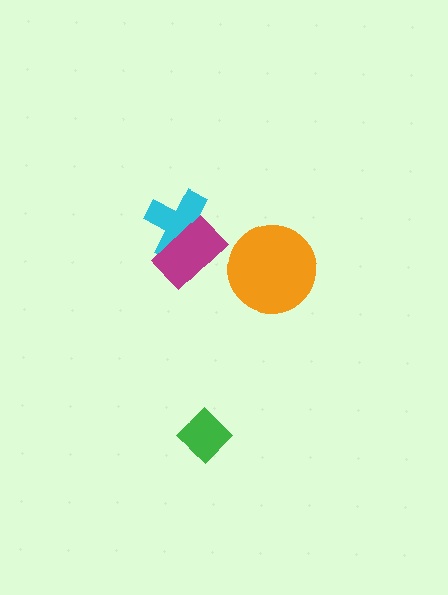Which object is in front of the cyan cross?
The magenta rectangle is in front of the cyan cross.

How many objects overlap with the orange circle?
0 objects overlap with the orange circle.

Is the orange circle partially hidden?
No, no other shape covers it.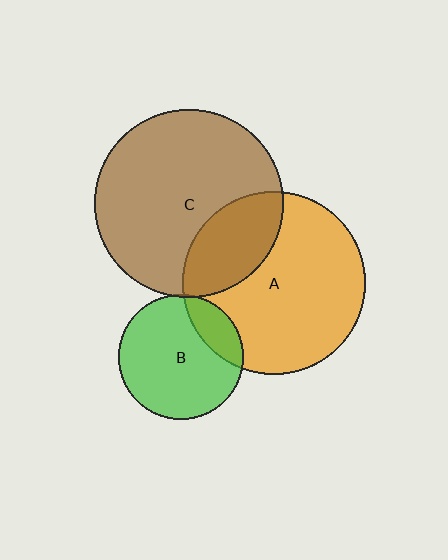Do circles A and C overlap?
Yes.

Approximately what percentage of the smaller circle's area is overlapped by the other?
Approximately 25%.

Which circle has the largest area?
Circle C (brown).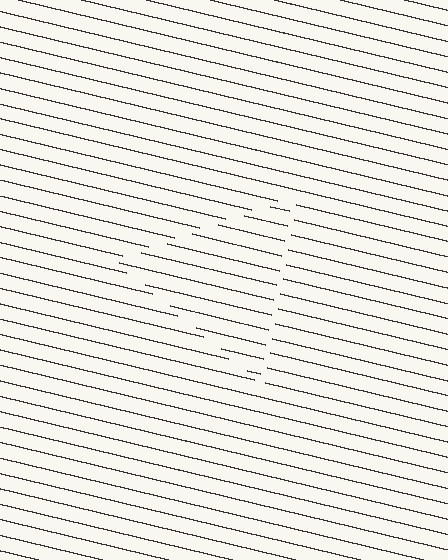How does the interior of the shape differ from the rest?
The interior of the shape contains the same grating, shifted by half a period — the contour is defined by the phase discontinuity where line-ends from the inner and outer gratings abut.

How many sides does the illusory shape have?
3 sides — the line-ends trace a triangle.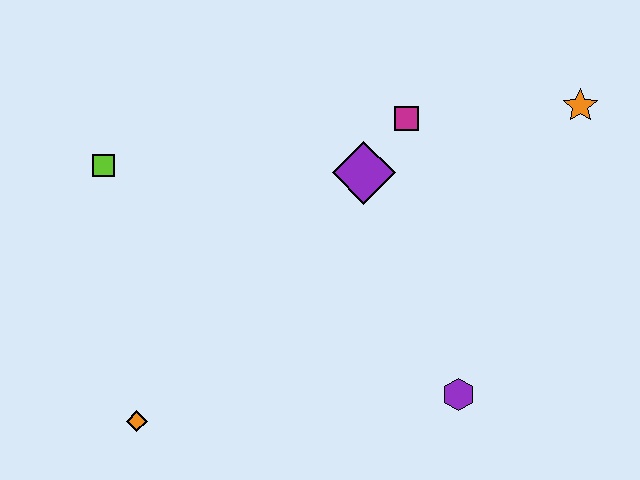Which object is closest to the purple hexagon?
The purple diamond is closest to the purple hexagon.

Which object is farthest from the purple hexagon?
The lime square is farthest from the purple hexagon.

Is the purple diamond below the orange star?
Yes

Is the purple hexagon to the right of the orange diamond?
Yes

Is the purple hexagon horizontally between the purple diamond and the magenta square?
No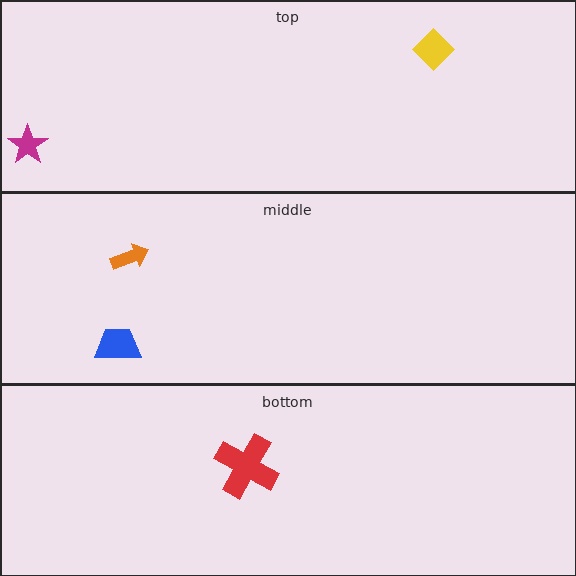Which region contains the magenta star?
The top region.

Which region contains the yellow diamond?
The top region.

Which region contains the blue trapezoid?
The middle region.